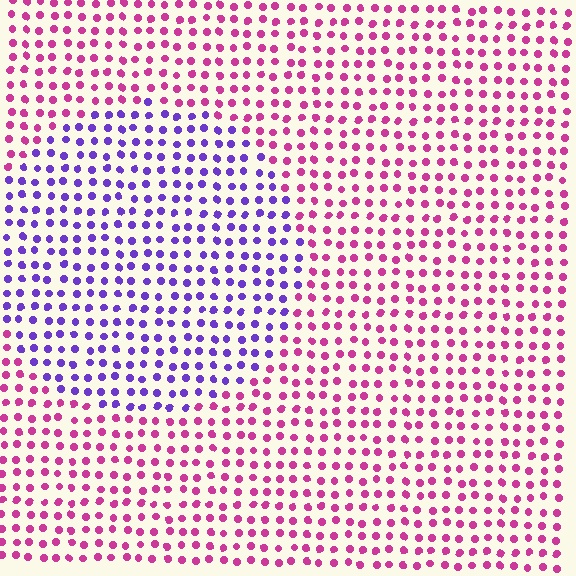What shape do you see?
I see a circle.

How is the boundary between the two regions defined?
The boundary is defined purely by a slight shift in hue (about 59 degrees). Spacing, size, and orientation are identical on both sides.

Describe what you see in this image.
The image is filled with small magenta elements in a uniform arrangement. A circle-shaped region is visible where the elements are tinted to a slightly different hue, forming a subtle color boundary.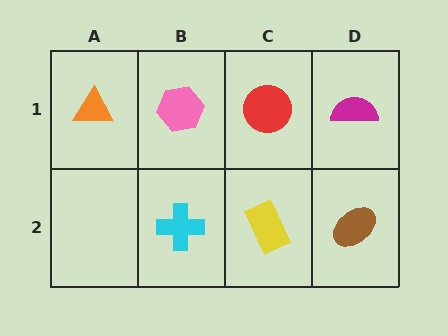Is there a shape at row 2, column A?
No, that cell is empty.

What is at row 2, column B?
A cyan cross.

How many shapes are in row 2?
3 shapes.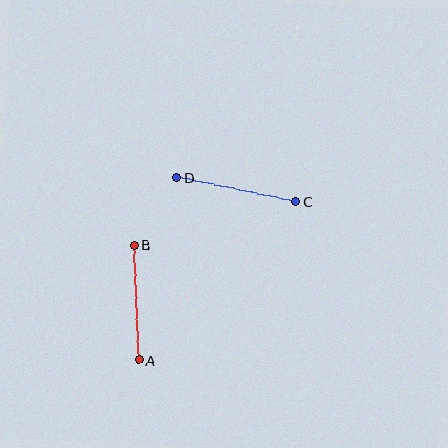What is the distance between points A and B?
The distance is approximately 115 pixels.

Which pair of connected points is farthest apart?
Points C and D are farthest apart.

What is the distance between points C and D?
The distance is approximately 121 pixels.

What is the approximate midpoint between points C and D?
The midpoint is at approximately (236, 189) pixels.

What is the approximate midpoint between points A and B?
The midpoint is at approximately (137, 302) pixels.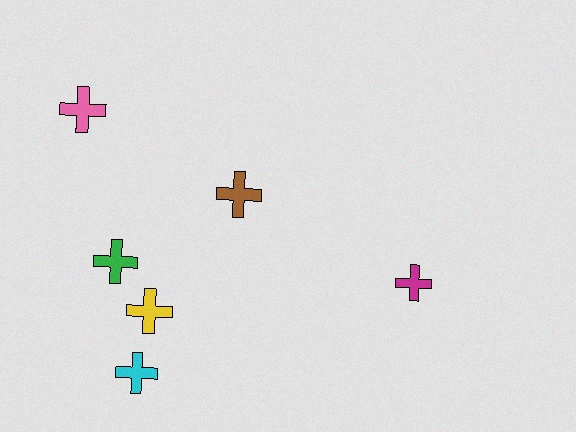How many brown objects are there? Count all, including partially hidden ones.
There is 1 brown object.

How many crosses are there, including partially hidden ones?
There are 6 crosses.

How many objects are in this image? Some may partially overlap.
There are 6 objects.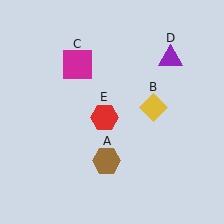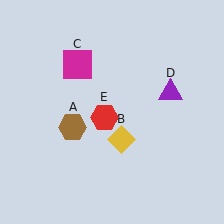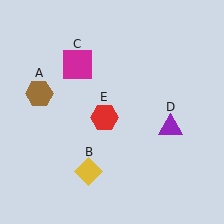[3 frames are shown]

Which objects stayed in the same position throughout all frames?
Magenta square (object C) and red hexagon (object E) remained stationary.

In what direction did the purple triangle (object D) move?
The purple triangle (object D) moved down.